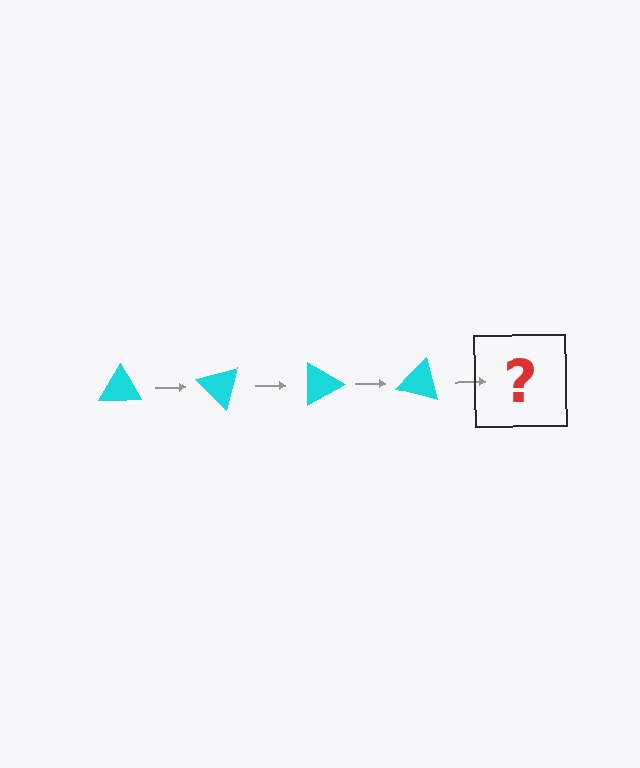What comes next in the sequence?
The next element should be a cyan triangle rotated 180 degrees.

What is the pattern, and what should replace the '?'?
The pattern is that the triangle rotates 45 degrees each step. The '?' should be a cyan triangle rotated 180 degrees.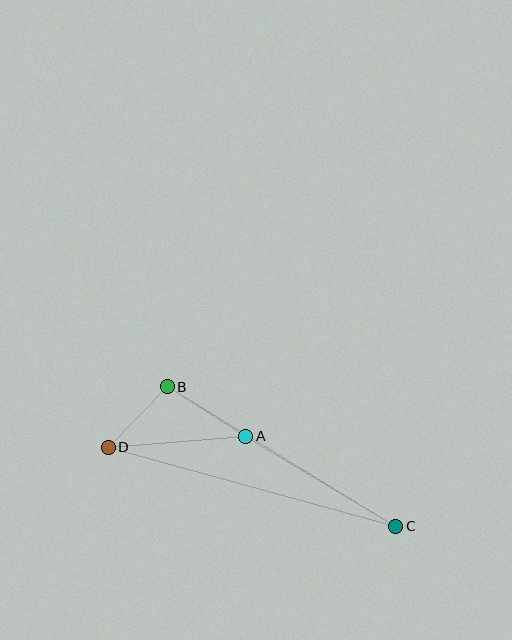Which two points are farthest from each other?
Points C and D are farthest from each other.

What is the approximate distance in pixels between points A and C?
The distance between A and C is approximately 175 pixels.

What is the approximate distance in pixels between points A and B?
The distance between A and B is approximately 93 pixels.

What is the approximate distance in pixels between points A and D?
The distance between A and D is approximately 138 pixels.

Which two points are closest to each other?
Points B and D are closest to each other.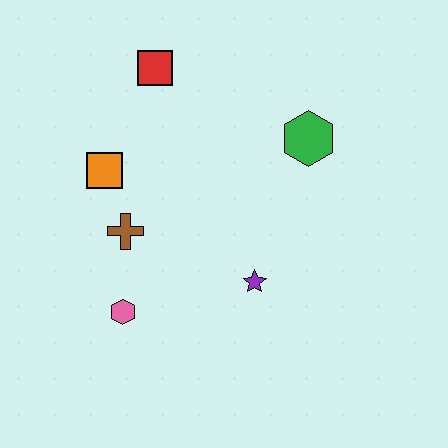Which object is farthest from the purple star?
The red square is farthest from the purple star.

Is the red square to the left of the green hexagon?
Yes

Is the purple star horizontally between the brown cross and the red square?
No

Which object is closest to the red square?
The orange square is closest to the red square.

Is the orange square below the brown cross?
No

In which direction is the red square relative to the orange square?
The red square is above the orange square.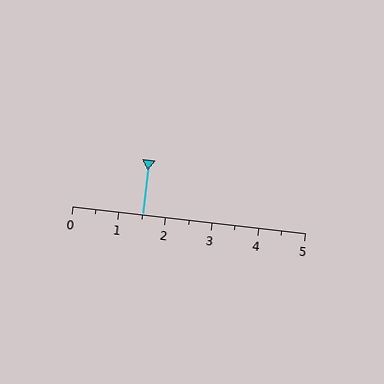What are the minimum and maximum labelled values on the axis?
The axis runs from 0 to 5.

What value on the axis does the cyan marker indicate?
The marker indicates approximately 1.5.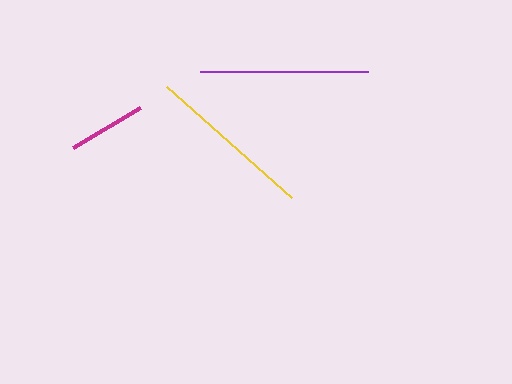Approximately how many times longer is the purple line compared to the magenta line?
The purple line is approximately 2.1 times the length of the magenta line.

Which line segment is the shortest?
The magenta line is the shortest at approximately 78 pixels.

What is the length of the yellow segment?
The yellow segment is approximately 167 pixels long.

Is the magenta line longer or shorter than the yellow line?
The yellow line is longer than the magenta line.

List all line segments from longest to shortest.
From longest to shortest: purple, yellow, magenta.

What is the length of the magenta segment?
The magenta segment is approximately 78 pixels long.